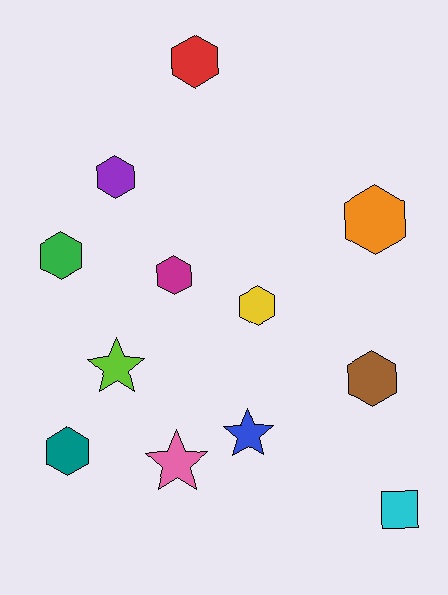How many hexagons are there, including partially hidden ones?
There are 8 hexagons.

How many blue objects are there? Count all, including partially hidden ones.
There is 1 blue object.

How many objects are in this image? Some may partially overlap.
There are 12 objects.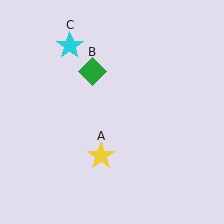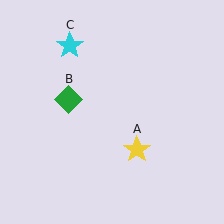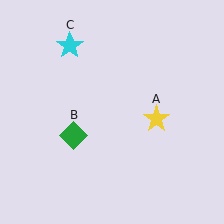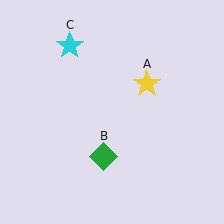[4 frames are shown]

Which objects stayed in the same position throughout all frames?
Cyan star (object C) remained stationary.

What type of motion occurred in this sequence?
The yellow star (object A), green diamond (object B) rotated counterclockwise around the center of the scene.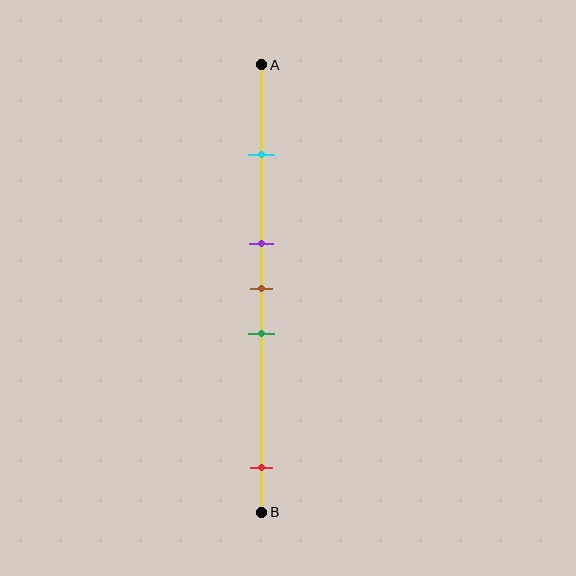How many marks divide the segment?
There are 5 marks dividing the segment.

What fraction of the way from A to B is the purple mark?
The purple mark is approximately 40% (0.4) of the way from A to B.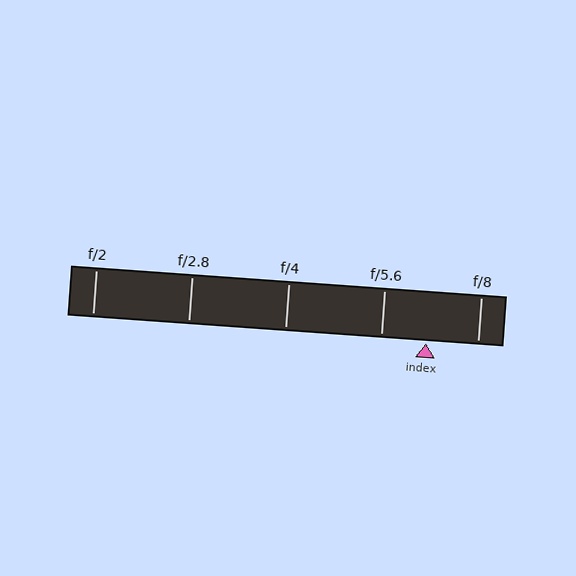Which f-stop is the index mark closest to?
The index mark is closest to f/5.6.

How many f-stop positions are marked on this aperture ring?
There are 5 f-stop positions marked.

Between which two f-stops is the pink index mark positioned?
The index mark is between f/5.6 and f/8.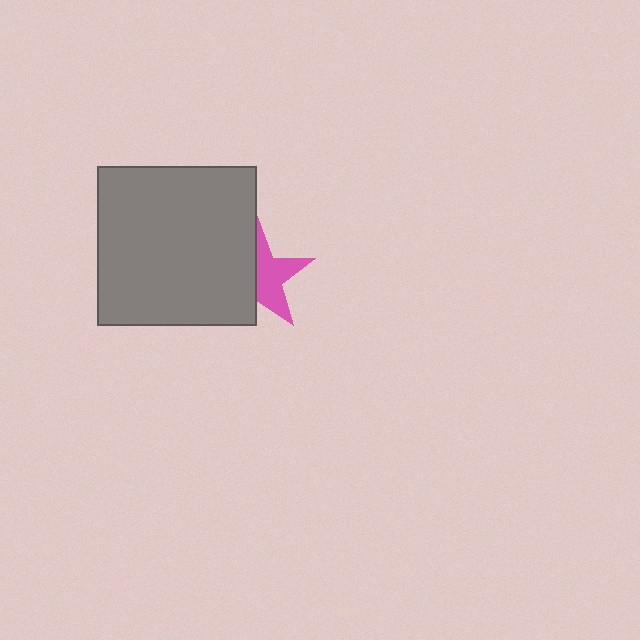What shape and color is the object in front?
The object in front is a gray square.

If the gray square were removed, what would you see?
You would see the complete pink star.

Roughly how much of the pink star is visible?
About half of it is visible (roughly 51%).